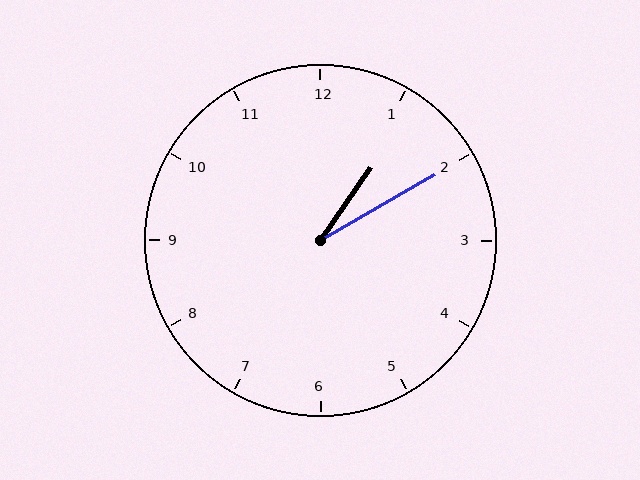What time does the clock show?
1:10.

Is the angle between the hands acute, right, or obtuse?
It is acute.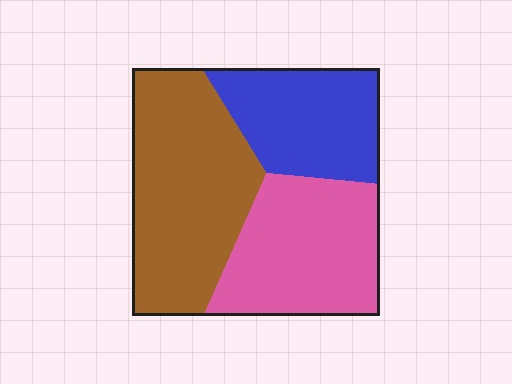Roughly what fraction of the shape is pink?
Pink covers 33% of the shape.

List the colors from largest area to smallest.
From largest to smallest: brown, pink, blue.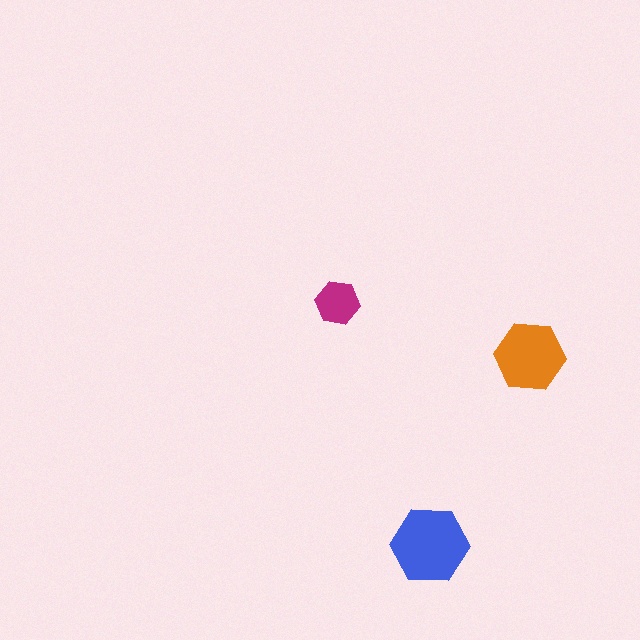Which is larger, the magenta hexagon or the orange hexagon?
The orange one.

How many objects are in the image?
There are 3 objects in the image.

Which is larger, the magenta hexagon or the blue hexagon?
The blue one.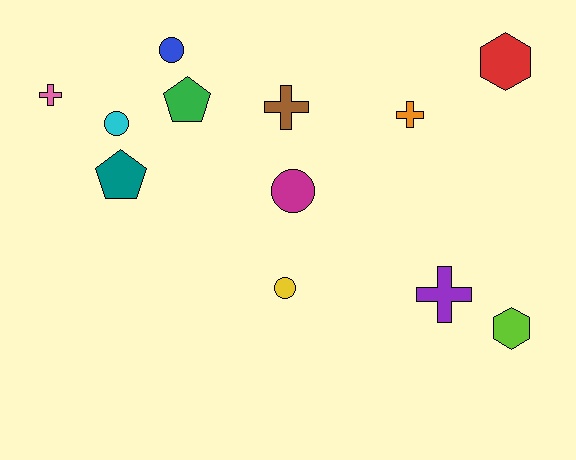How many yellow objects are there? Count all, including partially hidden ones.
There is 1 yellow object.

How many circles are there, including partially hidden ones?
There are 4 circles.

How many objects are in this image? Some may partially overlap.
There are 12 objects.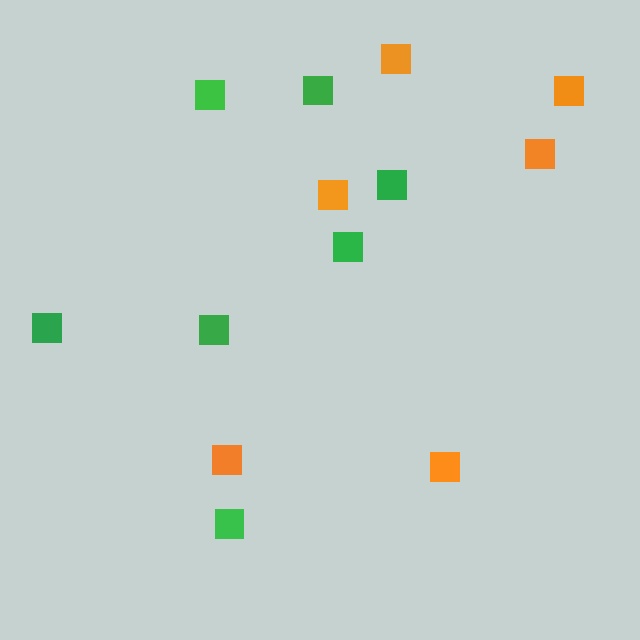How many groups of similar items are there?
There are 2 groups: one group of green squares (7) and one group of orange squares (6).